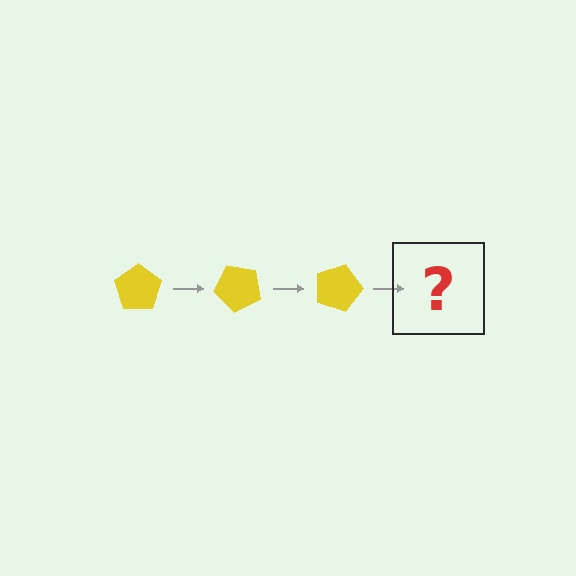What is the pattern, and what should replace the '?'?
The pattern is that the pentagon rotates 45 degrees each step. The '?' should be a yellow pentagon rotated 135 degrees.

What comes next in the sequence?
The next element should be a yellow pentagon rotated 135 degrees.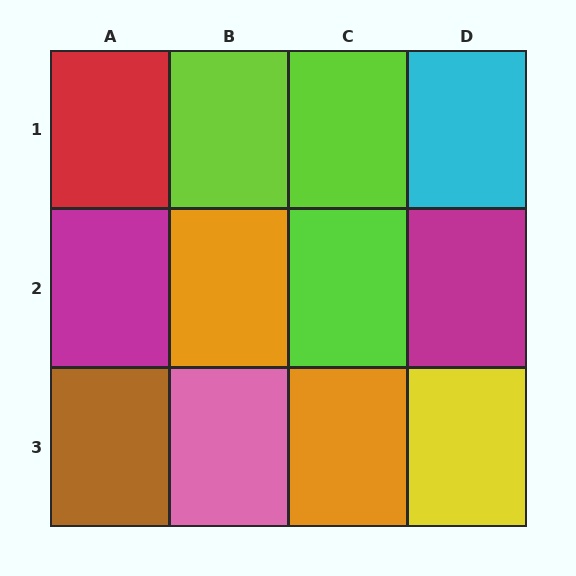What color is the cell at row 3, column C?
Orange.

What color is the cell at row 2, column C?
Lime.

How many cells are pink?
1 cell is pink.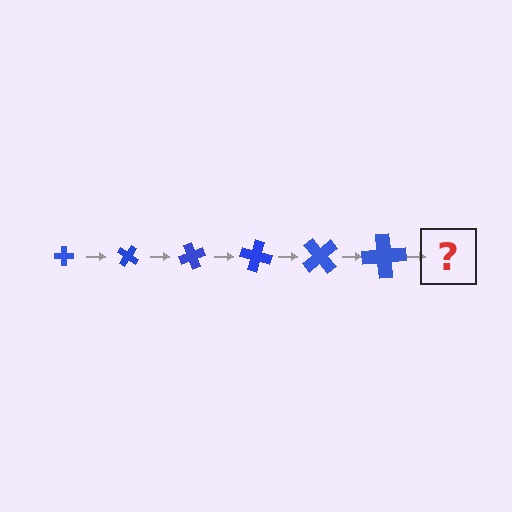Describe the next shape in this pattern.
It should be a cross, larger than the previous one and rotated 210 degrees from the start.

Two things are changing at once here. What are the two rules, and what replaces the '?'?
The two rules are that the cross grows larger each step and it rotates 35 degrees each step. The '?' should be a cross, larger than the previous one and rotated 210 degrees from the start.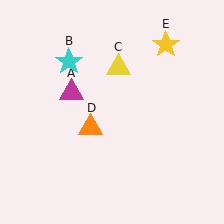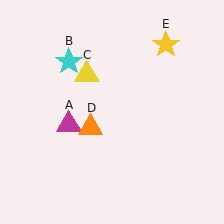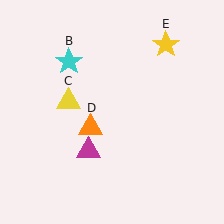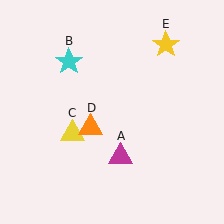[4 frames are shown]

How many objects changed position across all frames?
2 objects changed position: magenta triangle (object A), yellow triangle (object C).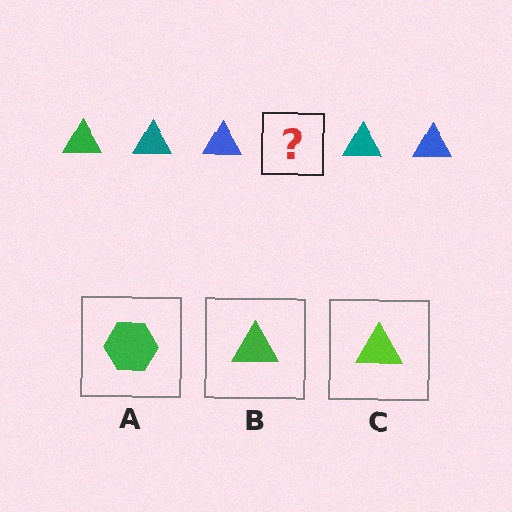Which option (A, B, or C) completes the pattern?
B.